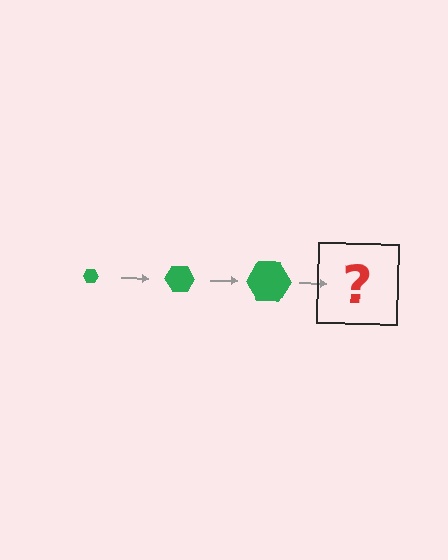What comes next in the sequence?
The next element should be a green hexagon, larger than the previous one.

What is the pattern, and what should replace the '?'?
The pattern is that the hexagon gets progressively larger each step. The '?' should be a green hexagon, larger than the previous one.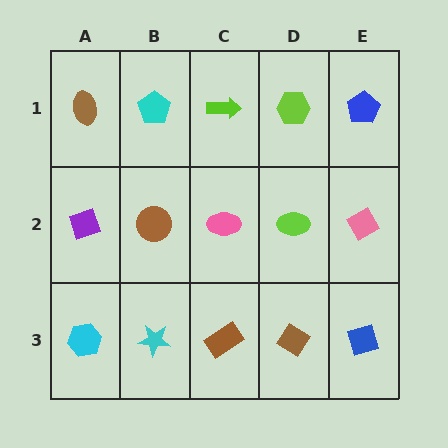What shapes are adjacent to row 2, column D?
A lime hexagon (row 1, column D), a brown diamond (row 3, column D), a pink ellipse (row 2, column C), a pink diamond (row 2, column E).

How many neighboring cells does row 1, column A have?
2.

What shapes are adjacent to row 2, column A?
A brown ellipse (row 1, column A), a cyan hexagon (row 3, column A), a brown circle (row 2, column B).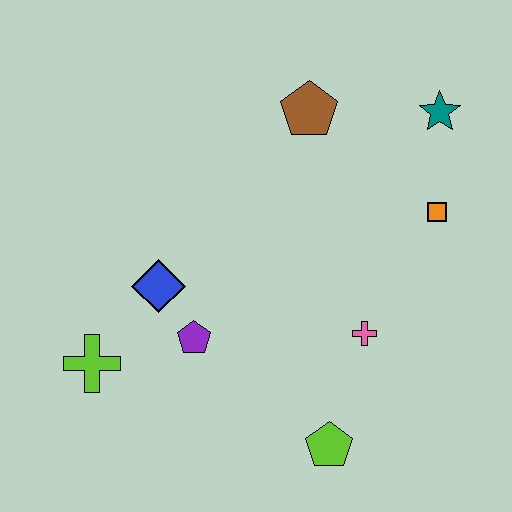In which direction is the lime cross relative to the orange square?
The lime cross is to the left of the orange square.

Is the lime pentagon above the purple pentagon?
No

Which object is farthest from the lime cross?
The teal star is farthest from the lime cross.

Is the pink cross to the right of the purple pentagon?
Yes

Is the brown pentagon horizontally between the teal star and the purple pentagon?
Yes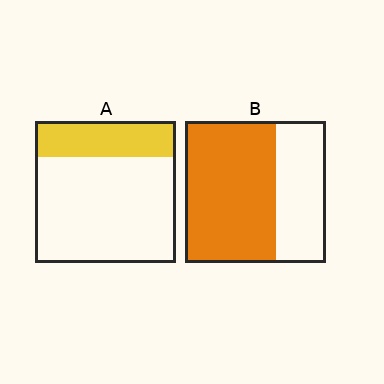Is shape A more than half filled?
No.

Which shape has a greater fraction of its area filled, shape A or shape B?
Shape B.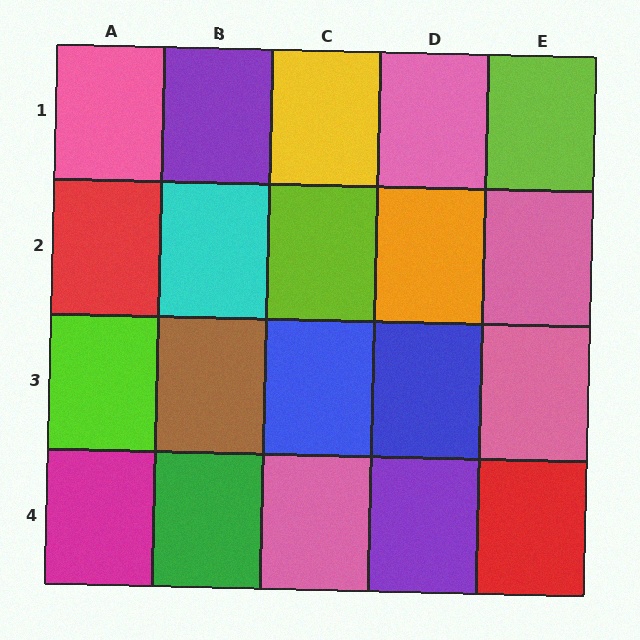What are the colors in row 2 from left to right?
Red, cyan, lime, orange, pink.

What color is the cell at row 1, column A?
Pink.